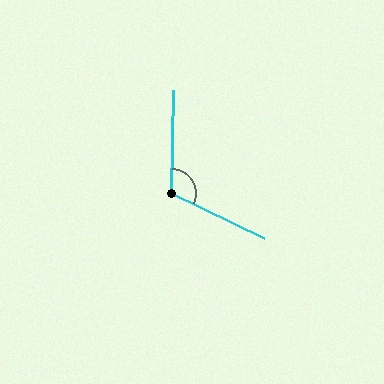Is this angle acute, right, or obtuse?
It is obtuse.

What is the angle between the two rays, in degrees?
Approximately 115 degrees.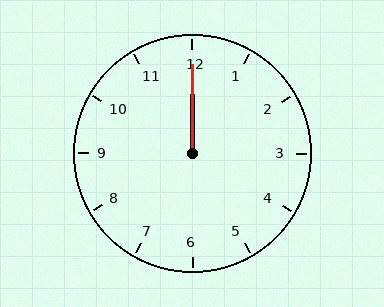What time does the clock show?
12:00.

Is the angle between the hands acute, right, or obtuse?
It is acute.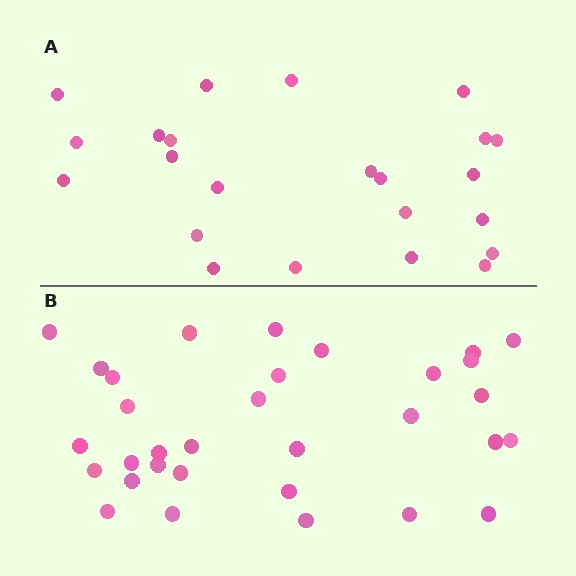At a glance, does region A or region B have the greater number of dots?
Region B (the bottom region) has more dots.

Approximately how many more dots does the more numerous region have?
Region B has roughly 8 or so more dots than region A.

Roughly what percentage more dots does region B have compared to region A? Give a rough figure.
About 40% more.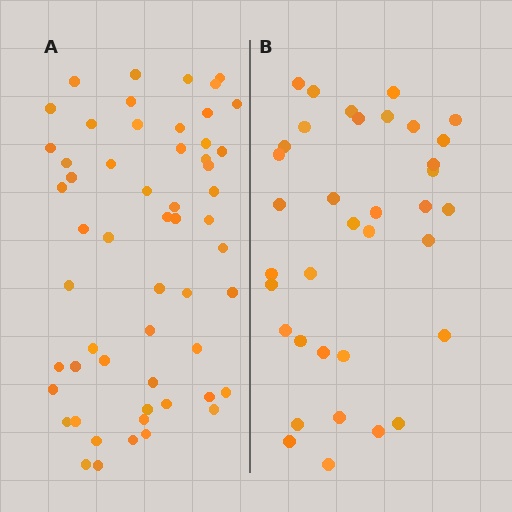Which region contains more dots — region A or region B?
Region A (the left region) has more dots.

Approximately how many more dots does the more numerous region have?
Region A has approximately 20 more dots than region B.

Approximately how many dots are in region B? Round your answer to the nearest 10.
About 40 dots. (The exact count is 36, which rounds to 40.)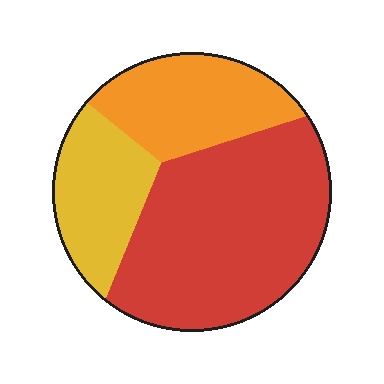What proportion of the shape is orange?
Orange takes up about one quarter (1/4) of the shape.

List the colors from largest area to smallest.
From largest to smallest: red, orange, yellow.